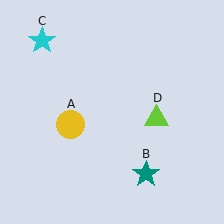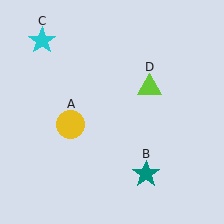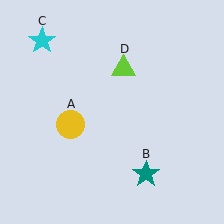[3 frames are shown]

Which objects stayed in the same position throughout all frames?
Yellow circle (object A) and teal star (object B) and cyan star (object C) remained stationary.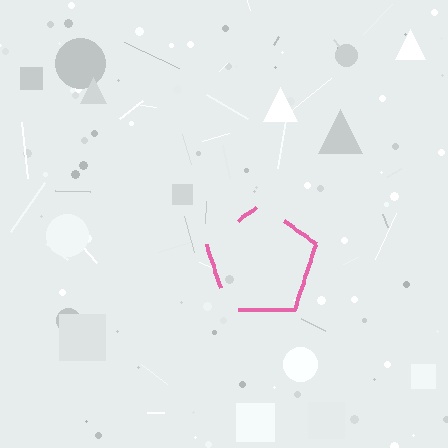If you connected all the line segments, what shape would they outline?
They would outline a pentagon.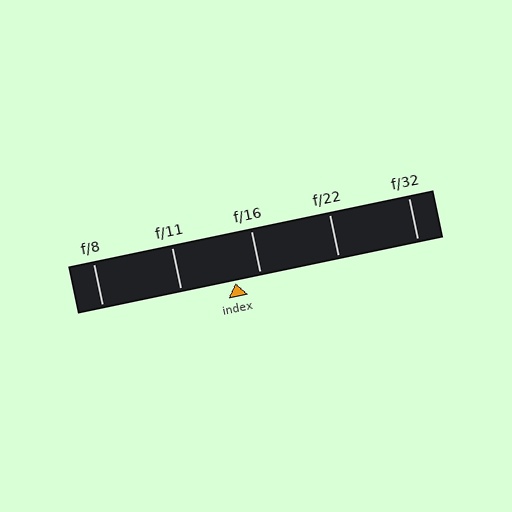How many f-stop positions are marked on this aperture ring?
There are 5 f-stop positions marked.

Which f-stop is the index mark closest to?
The index mark is closest to f/16.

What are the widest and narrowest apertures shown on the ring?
The widest aperture shown is f/8 and the narrowest is f/32.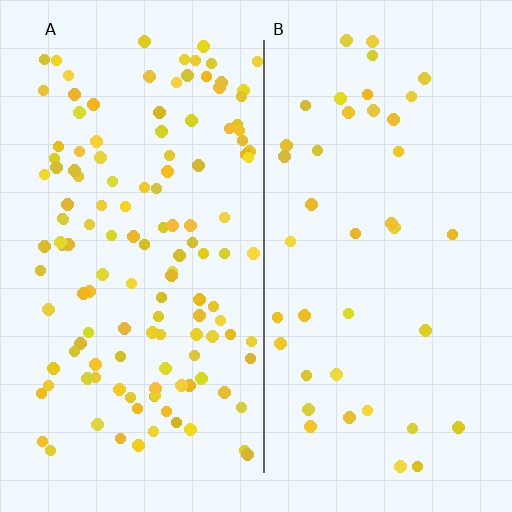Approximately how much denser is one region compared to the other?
Approximately 3.2× — region A over region B.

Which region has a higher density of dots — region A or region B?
A (the left).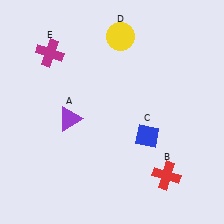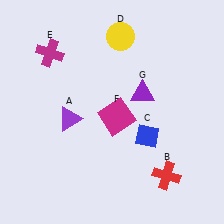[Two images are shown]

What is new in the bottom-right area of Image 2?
A magenta square (F) was added in the bottom-right area of Image 2.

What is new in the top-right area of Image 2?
A purple triangle (G) was added in the top-right area of Image 2.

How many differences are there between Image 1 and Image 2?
There are 2 differences between the two images.